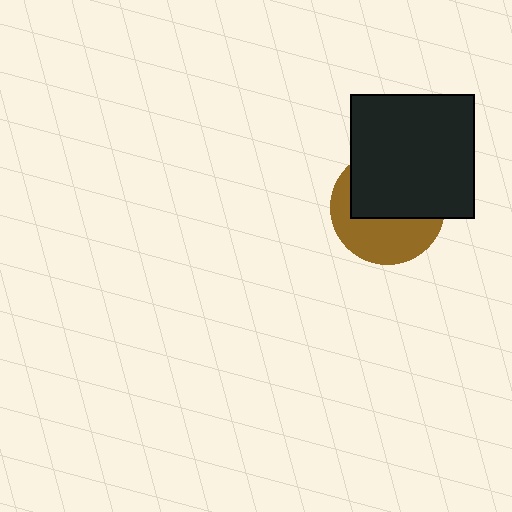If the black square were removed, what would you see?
You would see the complete brown circle.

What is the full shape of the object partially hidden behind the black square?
The partially hidden object is a brown circle.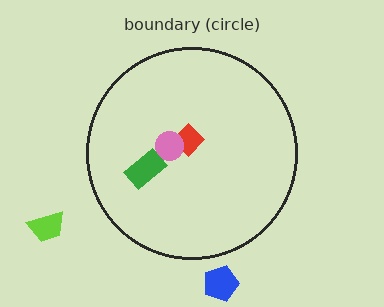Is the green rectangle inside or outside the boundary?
Inside.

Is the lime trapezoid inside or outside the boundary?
Outside.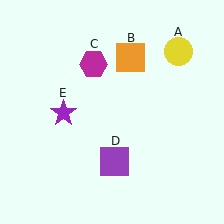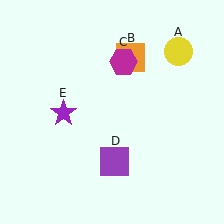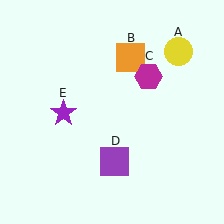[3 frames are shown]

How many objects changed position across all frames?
1 object changed position: magenta hexagon (object C).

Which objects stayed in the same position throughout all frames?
Yellow circle (object A) and orange square (object B) and purple square (object D) and purple star (object E) remained stationary.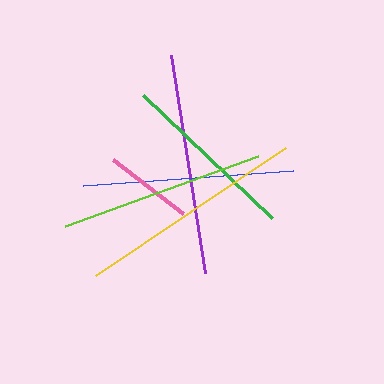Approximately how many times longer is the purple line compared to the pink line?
The purple line is approximately 2.5 times the length of the pink line.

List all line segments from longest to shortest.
From longest to shortest: yellow, purple, blue, lime, green, pink.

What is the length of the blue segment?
The blue segment is approximately 210 pixels long.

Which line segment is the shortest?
The pink line is the shortest at approximately 89 pixels.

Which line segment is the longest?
The yellow line is the longest at approximately 229 pixels.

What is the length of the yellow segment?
The yellow segment is approximately 229 pixels long.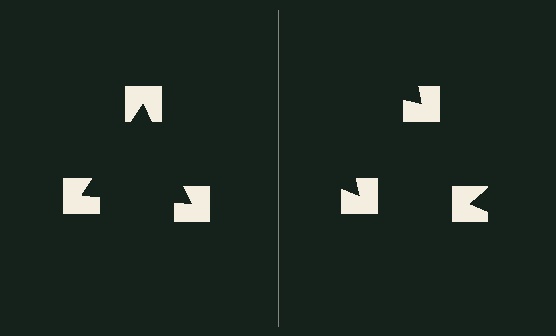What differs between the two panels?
The notched squares are positioned identically on both sides; only the wedge orientations differ. On the left they align to a triangle; on the right they are misaligned.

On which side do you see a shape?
An illusory triangle appears on the left side. On the right side the wedge cuts are rotated, so no coherent shape forms.